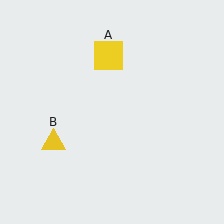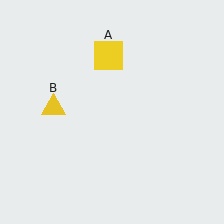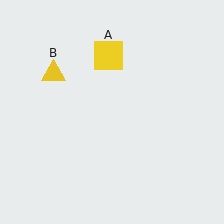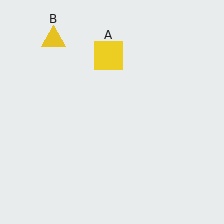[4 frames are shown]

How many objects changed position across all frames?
1 object changed position: yellow triangle (object B).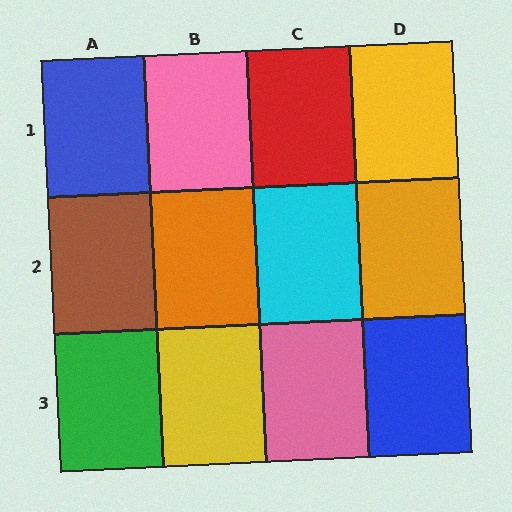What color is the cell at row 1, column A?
Blue.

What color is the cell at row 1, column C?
Red.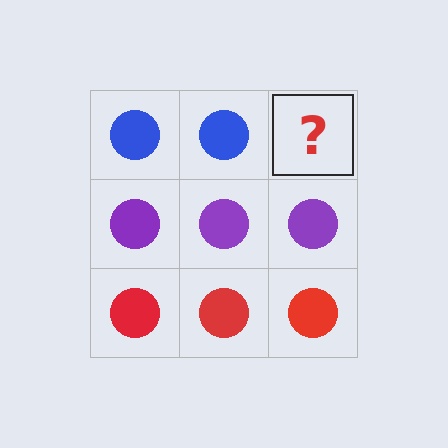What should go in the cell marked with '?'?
The missing cell should contain a blue circle.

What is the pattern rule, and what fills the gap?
The rule is that each row has a consistent color. The gap should be filled with a blue circle.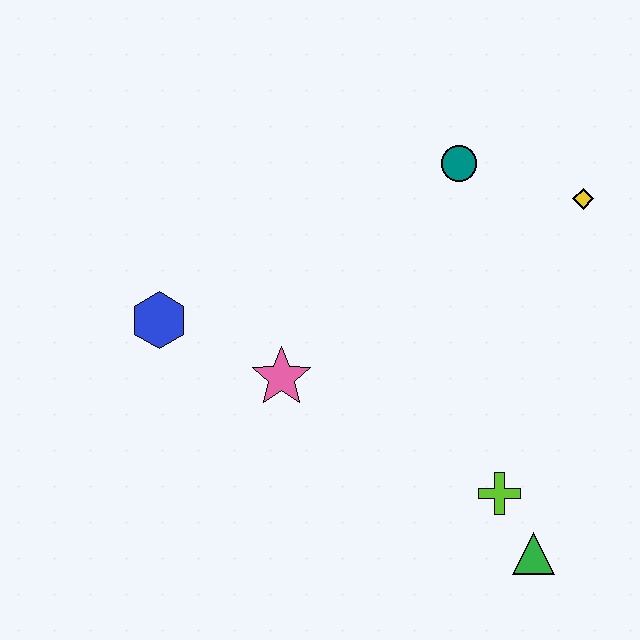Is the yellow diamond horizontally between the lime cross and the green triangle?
No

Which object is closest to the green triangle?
The lime cross is closest to the green triangle.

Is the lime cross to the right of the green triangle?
No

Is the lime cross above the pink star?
No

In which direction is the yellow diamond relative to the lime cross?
The yellow diamond is above the lime cross.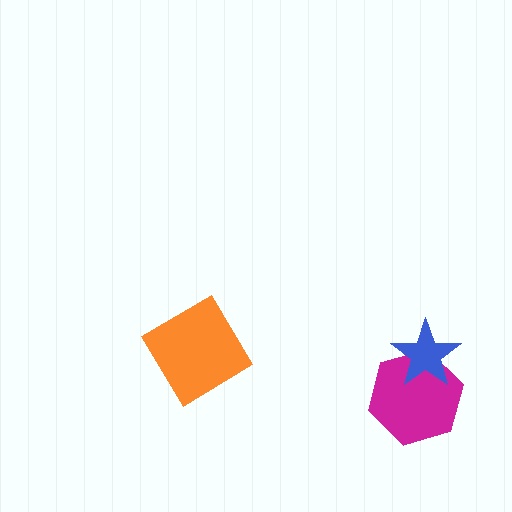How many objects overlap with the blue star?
1 object overlaps with the blue star.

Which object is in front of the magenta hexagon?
The blue star is in front of the magenta hexagon.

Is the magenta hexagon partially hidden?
Yes, it is partially covered by another shape.